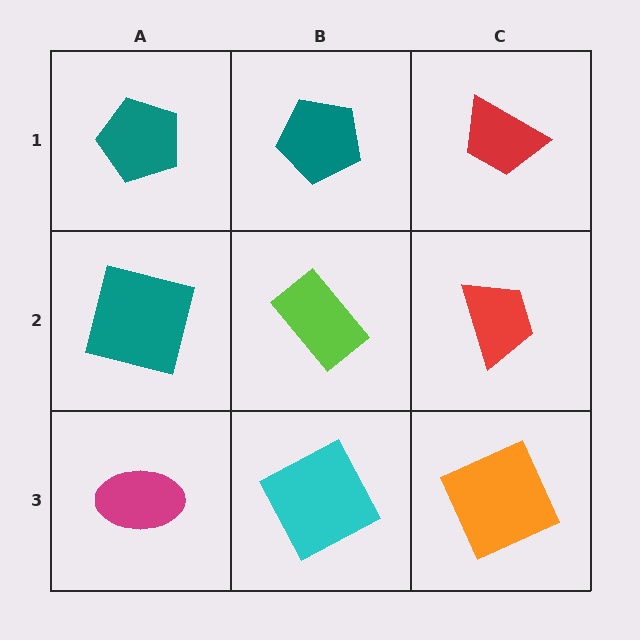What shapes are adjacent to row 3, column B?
A lime rectangle (row 2, column B), a magenta ellipse (row 3, column A), an orange square (row 3, column C).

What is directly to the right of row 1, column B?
A red trapezoid.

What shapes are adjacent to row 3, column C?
A red trapezoid (row 2, column C), a cyan square (row 3, column B).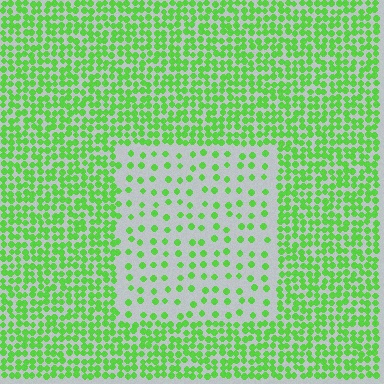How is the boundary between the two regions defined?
The boundary is defined by a change in element density (approximately 2.9x ratio). All elements are the same color, size, and shape.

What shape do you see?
I see a rectangle.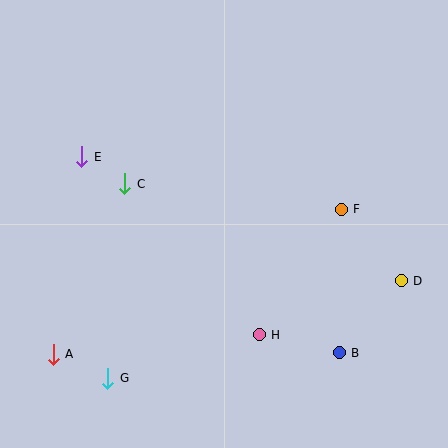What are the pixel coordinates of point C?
Point C is at (125, 184).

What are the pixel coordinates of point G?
Point G is at (108, 378).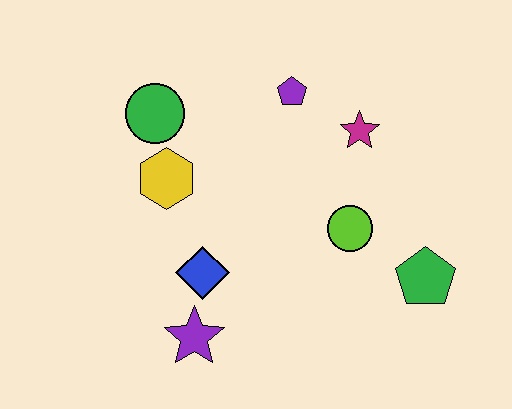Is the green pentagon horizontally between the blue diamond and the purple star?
No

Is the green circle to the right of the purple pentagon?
No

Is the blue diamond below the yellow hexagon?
Yes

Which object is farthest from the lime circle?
The green circle is farthest from the lime circle.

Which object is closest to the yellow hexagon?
The green circle is closest to the yellow hexagon.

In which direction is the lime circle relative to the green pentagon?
The lime circle is to the left of the green pentagon.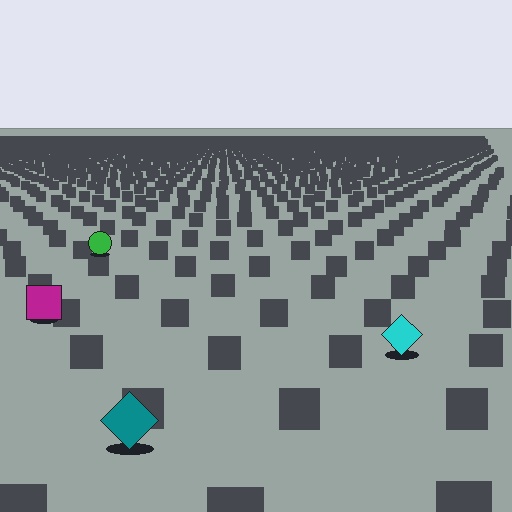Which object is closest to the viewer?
The teal diamond is closest. The texture marks near it are larger and more spread out.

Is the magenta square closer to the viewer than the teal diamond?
No. The teal diamond is closer — you can tell from the texture gradient: the ground texture is coarser near it.